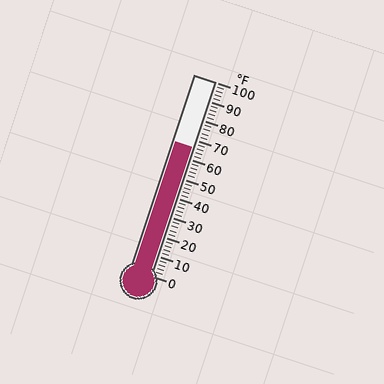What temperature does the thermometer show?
The thermometer shows approximately 66°F.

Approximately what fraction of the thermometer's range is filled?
The thermometer is filled to approximately 65% of its range.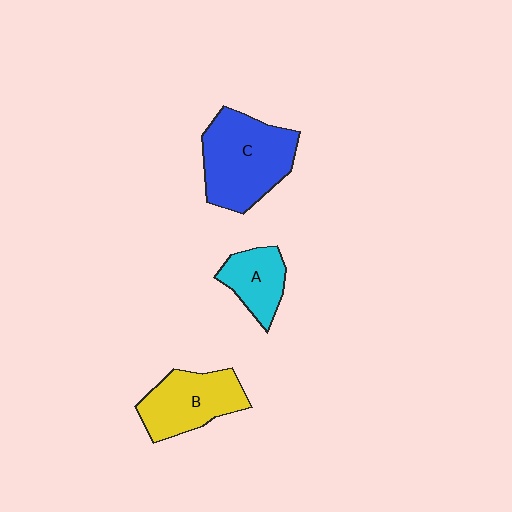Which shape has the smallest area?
Shape A (cyan).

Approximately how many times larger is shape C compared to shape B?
Approximately 1.3 times.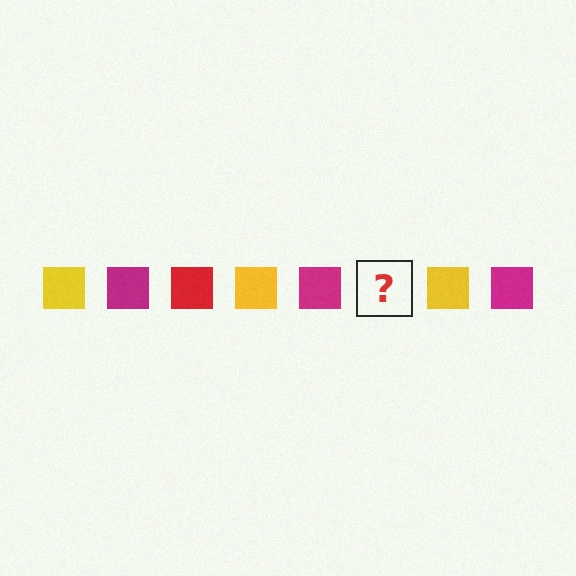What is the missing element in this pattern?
The missing element is a red square.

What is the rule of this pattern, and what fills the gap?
The rule is that the pattern cycles through yellow, magenta, red squares. The gap should be filled with a red square.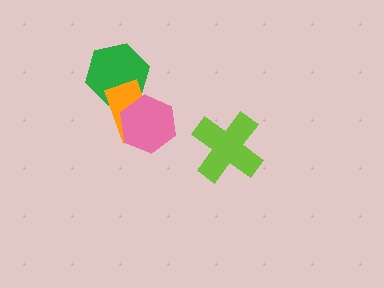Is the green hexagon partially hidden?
Yes, it is partially covered by another shape.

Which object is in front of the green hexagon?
The orange rectangle is in front of the green hexagon.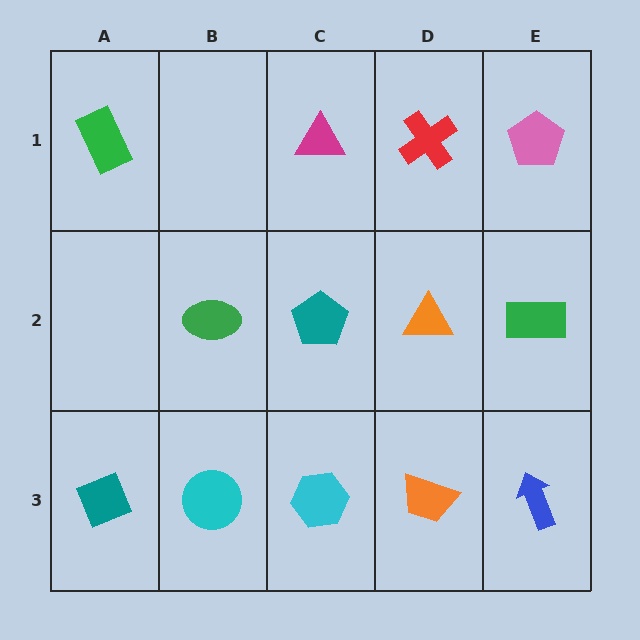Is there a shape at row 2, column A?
No, that cell is empty.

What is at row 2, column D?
An orange triangle.